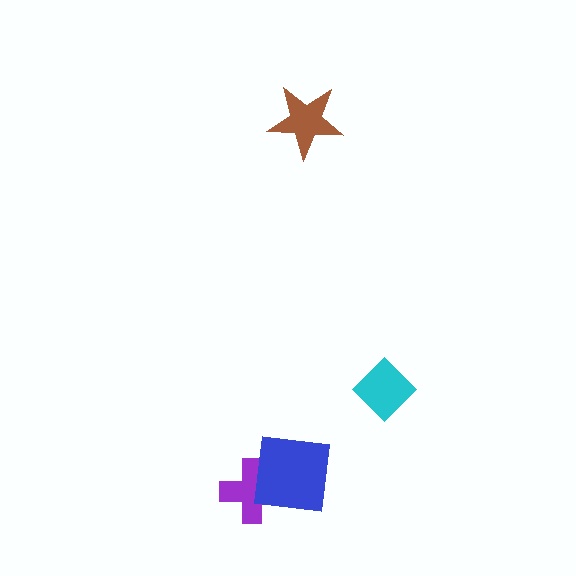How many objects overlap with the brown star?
0 objects overlap with the brown star.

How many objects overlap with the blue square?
1 object overlaps with the blue square.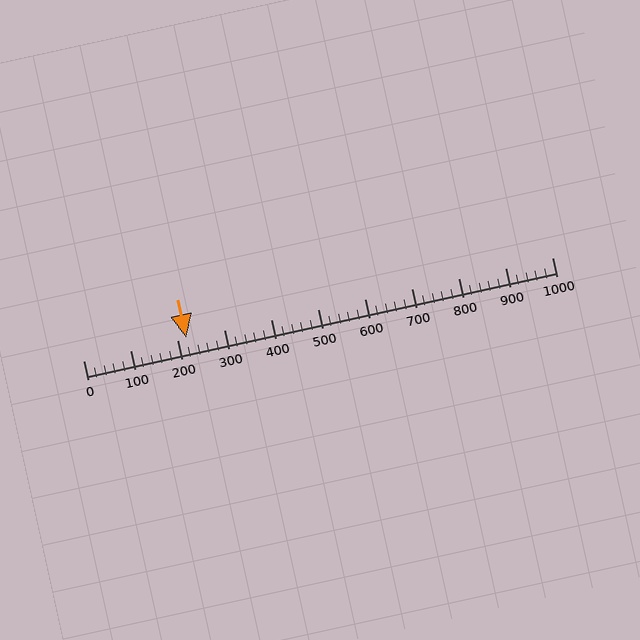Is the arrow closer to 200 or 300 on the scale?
The arrow is closer to 200.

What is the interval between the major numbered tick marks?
The major tick marks are spaced 100 units apart.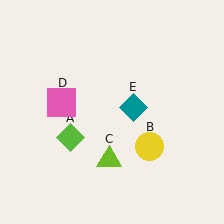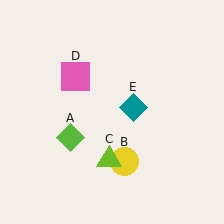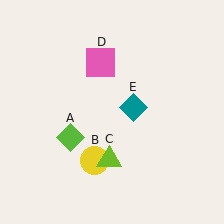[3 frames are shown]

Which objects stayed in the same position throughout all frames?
Lime diamond (object A) and lime triangle (object C) and teal diamond (object E) remained stationary.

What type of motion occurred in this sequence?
The yellow circle (object B), pink square (object D) rotated clockwise around the center of the scene.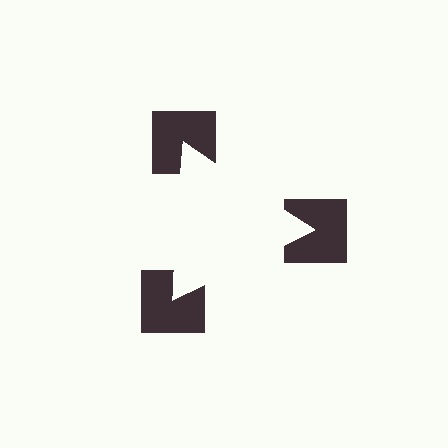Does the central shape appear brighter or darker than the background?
It typically appears slightly brighter than the background, even though no actual brightness change is drawn.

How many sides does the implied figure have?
3 sides.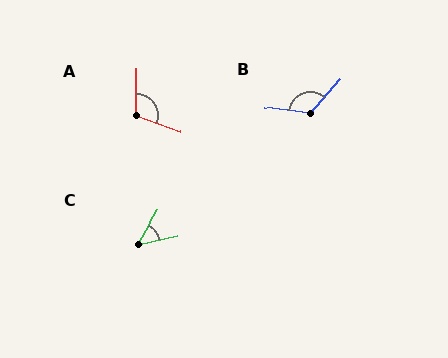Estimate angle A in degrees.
Approximately 110 degrees.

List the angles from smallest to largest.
C (47°), A (110°), B (123°).